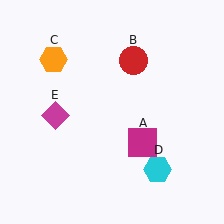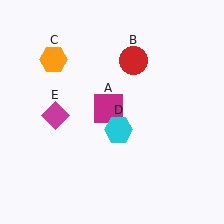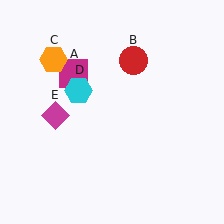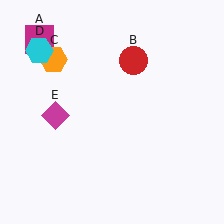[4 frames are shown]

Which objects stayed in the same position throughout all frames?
Red circle (object B) and orange hexagon (object C) and magenta diamond (object E) remained stationary.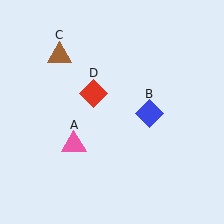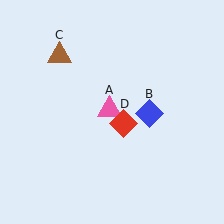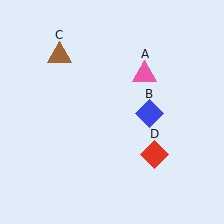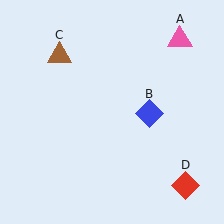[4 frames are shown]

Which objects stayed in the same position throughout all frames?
Blue diamond (object B) and brown triangle (object C) remained stationary.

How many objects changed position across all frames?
2 objects changed position: pink triangle (object A), red diamond (object D).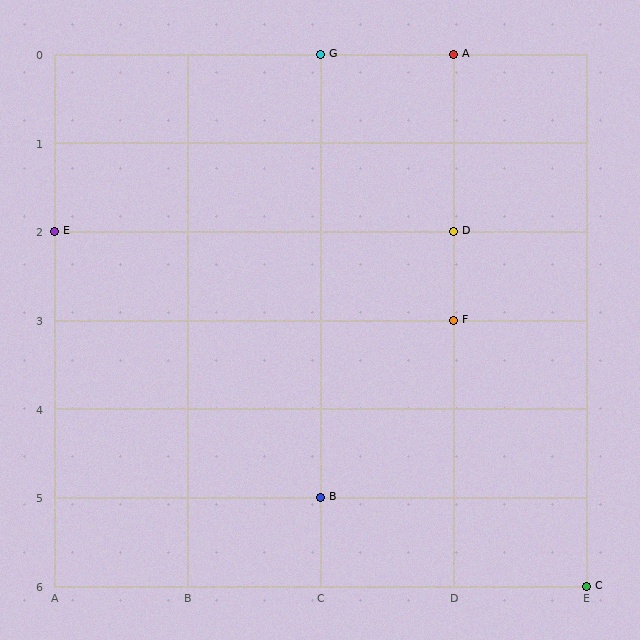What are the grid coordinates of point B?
Point B is at grid coordinates (C, 5).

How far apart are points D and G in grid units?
Points D and G are 1 column and 2 rows apart (about 2.2 grid units diagonally).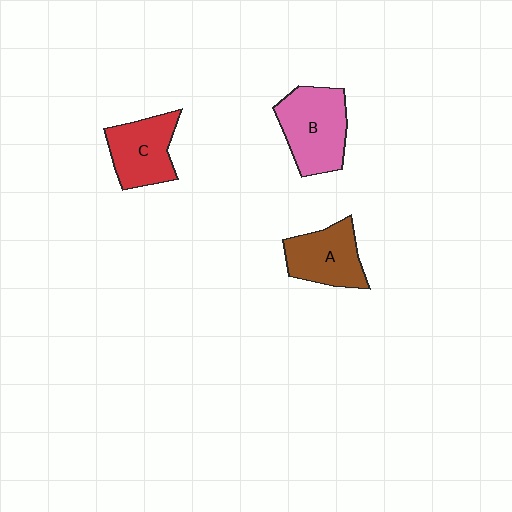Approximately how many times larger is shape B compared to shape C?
Approximately 1.2 times.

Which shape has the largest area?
Shape B (pink).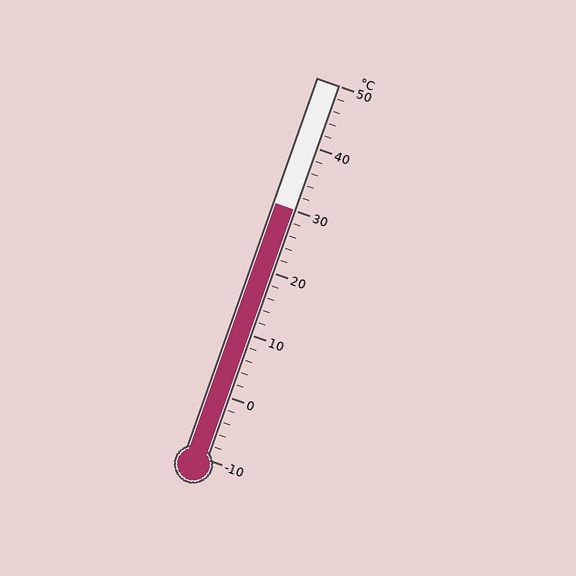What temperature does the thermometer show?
The thermometer shows approximately 30°C.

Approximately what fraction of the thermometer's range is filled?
The thermometer is filled to approximately 65% of its range.